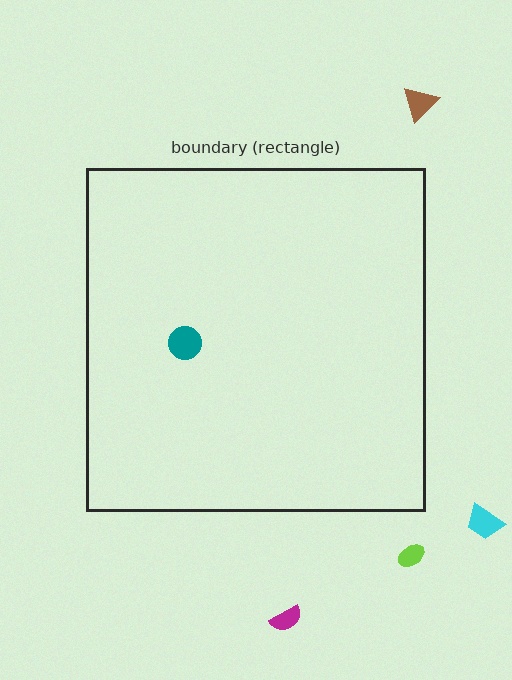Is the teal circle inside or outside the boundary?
Inside.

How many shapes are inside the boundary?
1 inside, 4 outside.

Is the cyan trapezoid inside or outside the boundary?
Outside.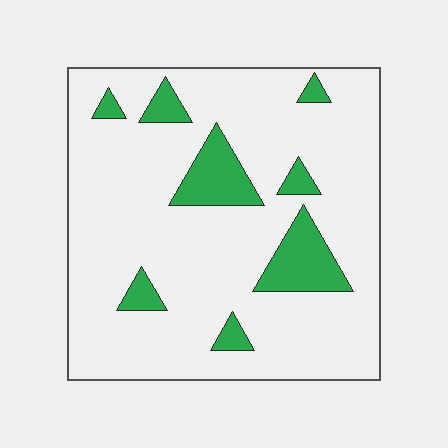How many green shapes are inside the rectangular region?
8.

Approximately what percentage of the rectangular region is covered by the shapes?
Approximately 15%.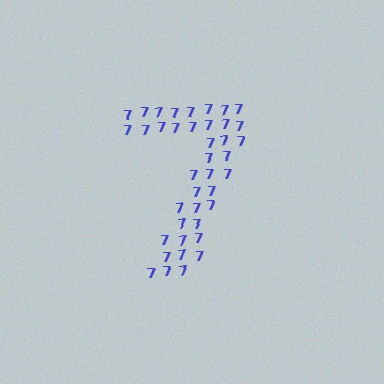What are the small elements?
The small elements are digit 7's.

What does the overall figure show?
The overall figure shows the digit 7.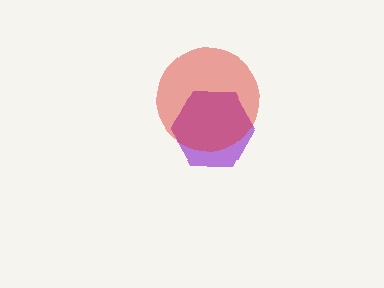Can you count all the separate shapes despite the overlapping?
Yes, there are 2 separate shapes.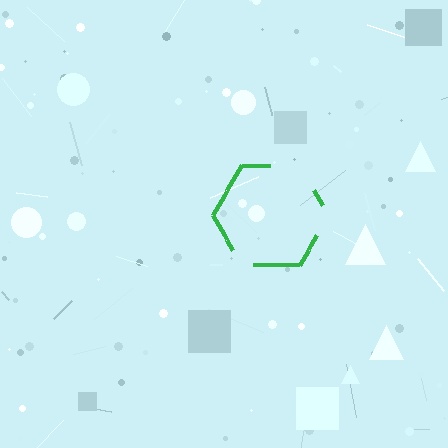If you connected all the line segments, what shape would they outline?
They would outline a hexagon.